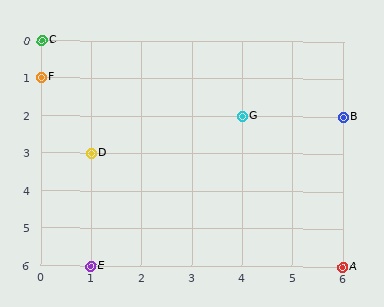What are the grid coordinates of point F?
Point F is at grid coordinates (0, 1).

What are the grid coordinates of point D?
Point D is at grid coordinates (1, 3).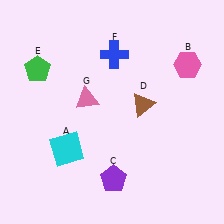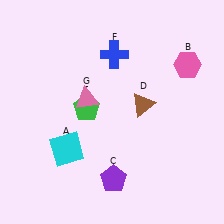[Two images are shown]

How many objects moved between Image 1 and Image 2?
1 object moved between the two images.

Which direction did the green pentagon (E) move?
The green pentagon (E) moved right.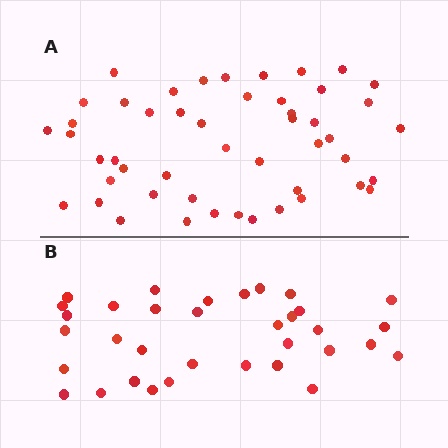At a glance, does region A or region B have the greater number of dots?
Region A (the top region) has more dots.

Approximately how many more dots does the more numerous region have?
Region A has approximately 15 more dots than region B.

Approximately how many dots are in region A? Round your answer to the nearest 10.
About 50 dots. (The exact count is 49, which rounds to 50.)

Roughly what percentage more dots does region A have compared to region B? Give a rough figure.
About 45% more.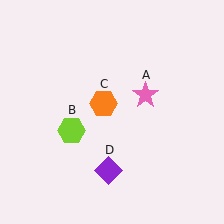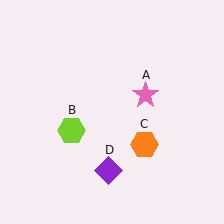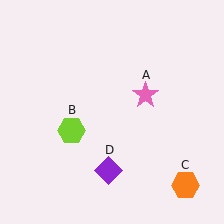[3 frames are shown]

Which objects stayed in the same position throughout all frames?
Pink star (object A) and lime hexagon (object B) and purple diamond (object D) remained stationary.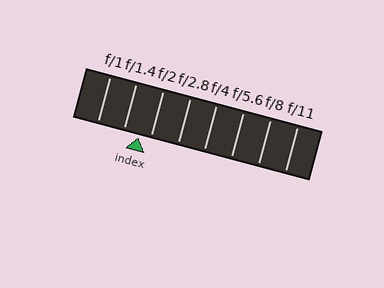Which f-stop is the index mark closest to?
The index mark is closest to f/2.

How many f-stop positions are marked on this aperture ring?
There are 8 f-stop positions marked.